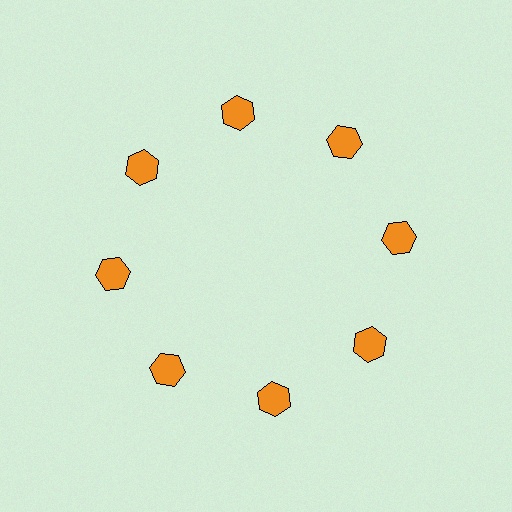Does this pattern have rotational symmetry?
Yes, this pattern has 8-fold rotational symmetry. It looks the same after rotating 45 degrees around the center.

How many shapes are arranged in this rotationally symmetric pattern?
There are 8 shapes, arranged in 8 groups of 1.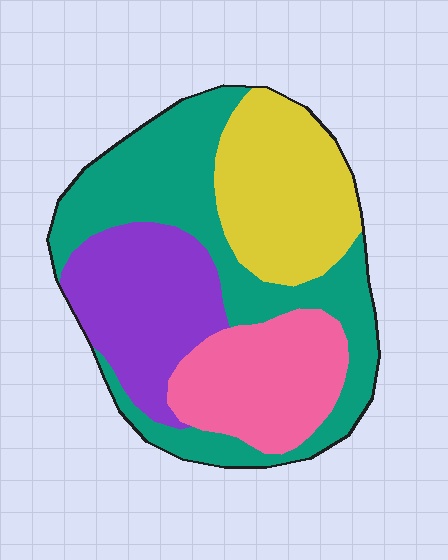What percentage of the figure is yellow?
Yellow takes up about one quarter (1/4) of the figure.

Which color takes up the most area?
Teal, at roughly 35%.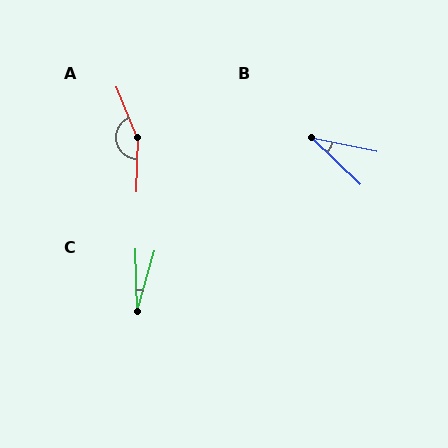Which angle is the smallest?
C, at approximately 17 degrees.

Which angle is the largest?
A, at approximately 156 degrees.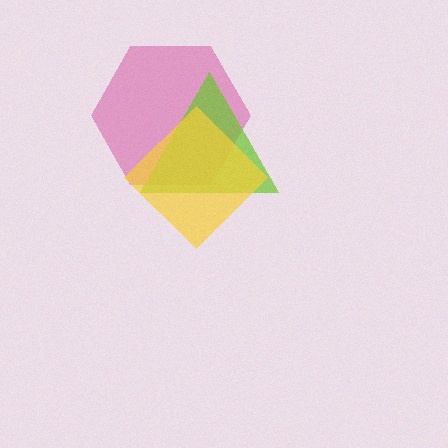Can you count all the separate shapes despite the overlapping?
Yes, there are 3 separate shapes.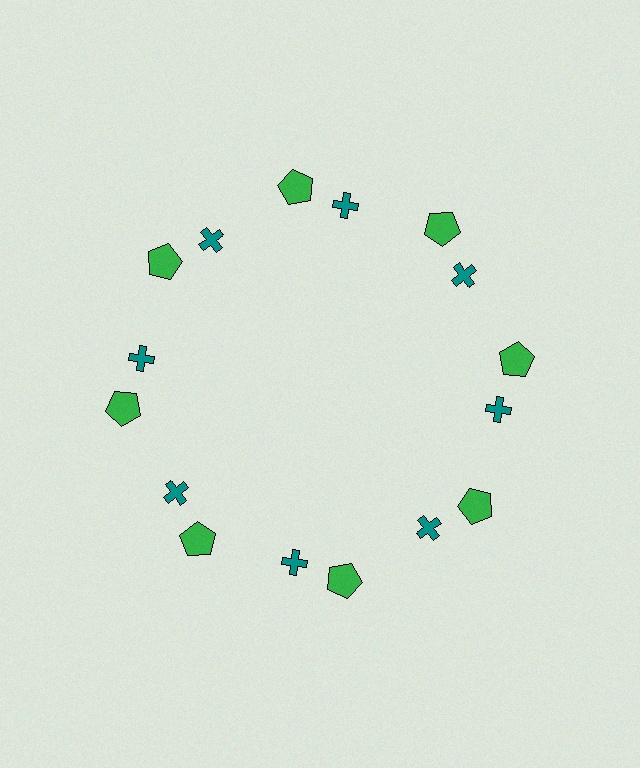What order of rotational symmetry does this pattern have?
This pattern has 8-fold rotational symmetry.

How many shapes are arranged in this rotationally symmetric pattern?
There are 16 shapes, arranged in 8 groups of 2.